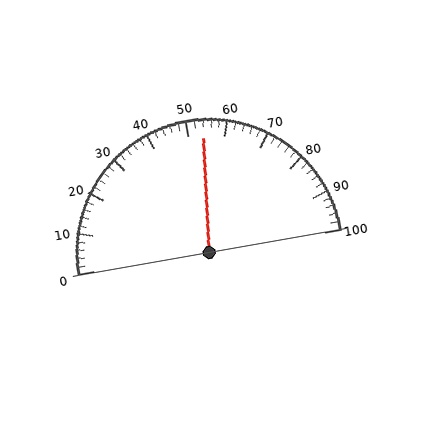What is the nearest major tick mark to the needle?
The nearest major tick mark is 50.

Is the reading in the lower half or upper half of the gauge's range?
The reading is in the upper half of the range (0 to 100).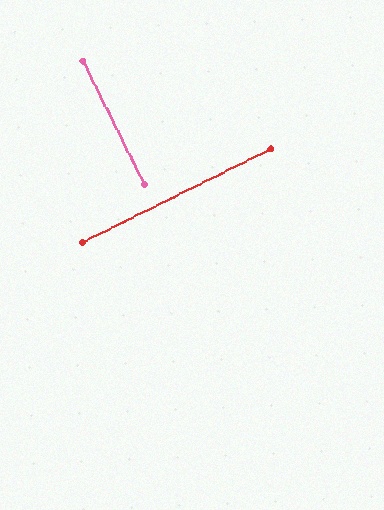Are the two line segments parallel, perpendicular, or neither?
Perpendicular — they meet at approximately 90°.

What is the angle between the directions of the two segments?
Approximately 90 degrees.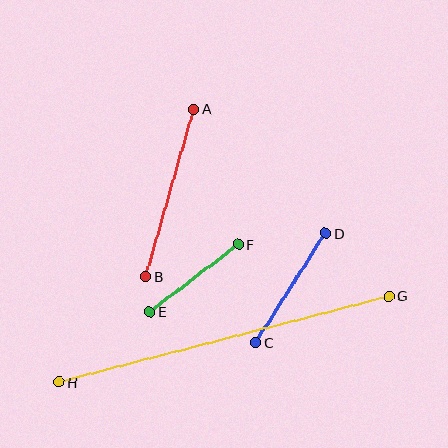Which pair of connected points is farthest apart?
Points G and H are farthest apart.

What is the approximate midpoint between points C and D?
The midpoint is at approximately (290, 288) pixels.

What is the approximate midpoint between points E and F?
The midpoint is at approximately (194, 278) pixels.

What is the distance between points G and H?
The distance is approximately 341 pixels.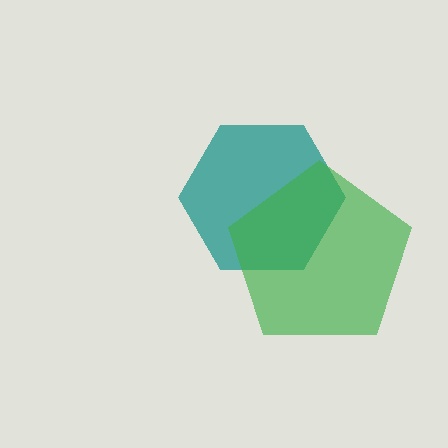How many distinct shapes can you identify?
There are 2 distinct shapes: a teal hexagon, a green pentagon.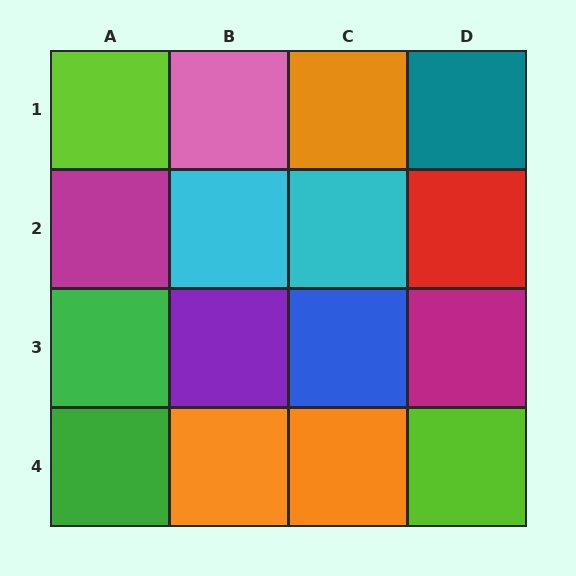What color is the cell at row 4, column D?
Lime.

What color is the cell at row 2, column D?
Red.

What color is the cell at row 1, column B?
Pink.